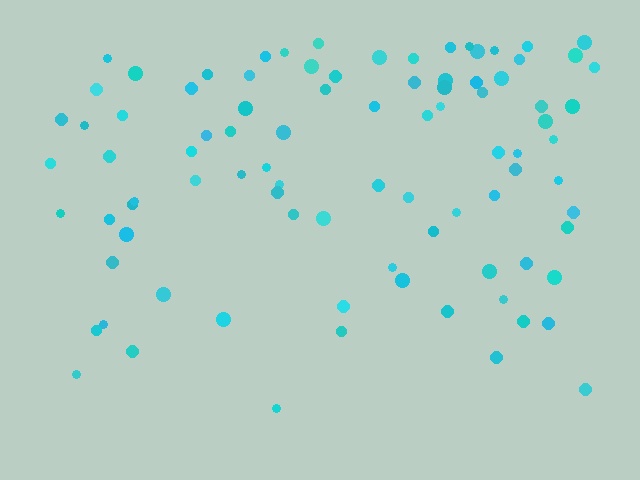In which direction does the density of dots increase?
From bottom to top, with the top side densest.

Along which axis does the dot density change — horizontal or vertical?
Vertical.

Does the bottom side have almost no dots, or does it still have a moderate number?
Still a moderate number, just noticeably fewer than the top.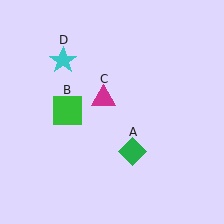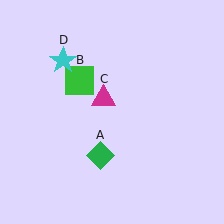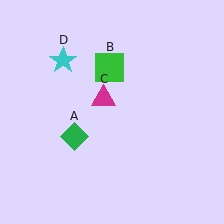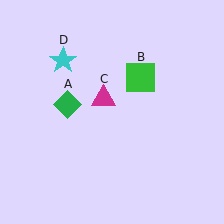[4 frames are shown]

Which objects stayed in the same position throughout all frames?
Magenta triangle (object C) and cyan star (object D) remained stationary.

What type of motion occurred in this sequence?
The green diamond (object A), green square (object B) rotated clockwise around the center of the scene.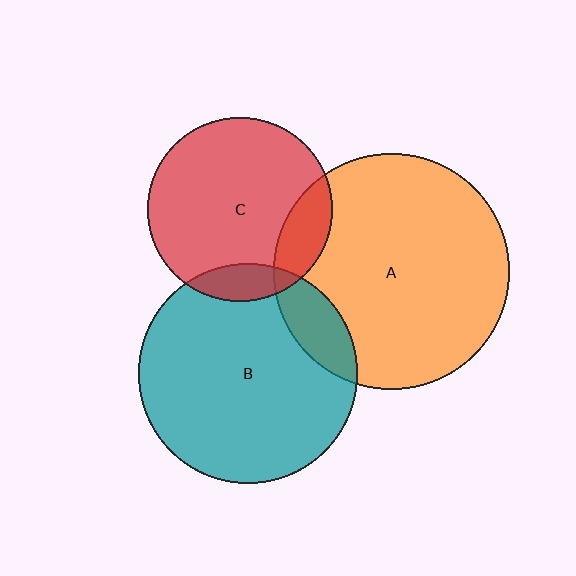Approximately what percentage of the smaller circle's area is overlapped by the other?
Approximately 10%.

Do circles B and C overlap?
Yes.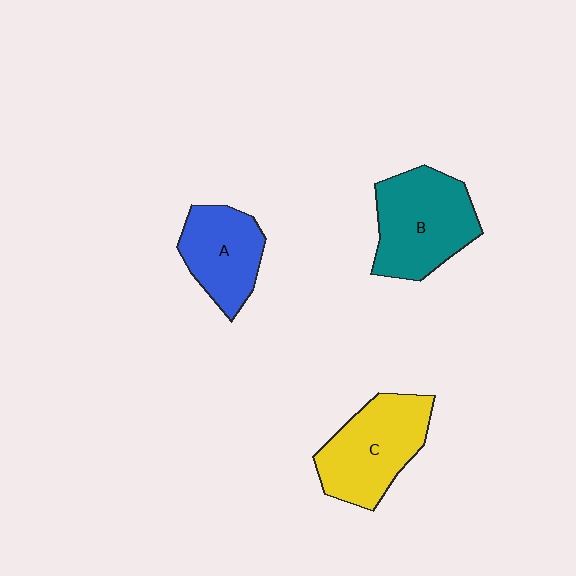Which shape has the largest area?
Shape B (teal).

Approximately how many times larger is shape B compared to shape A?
Approximately 1.3 times.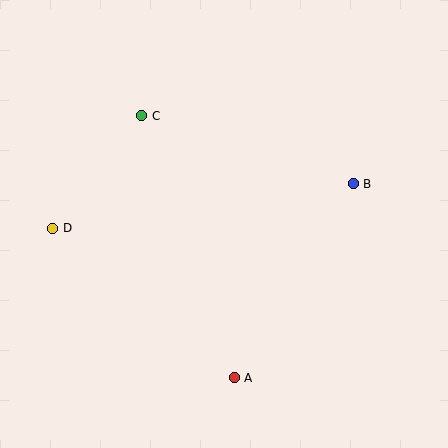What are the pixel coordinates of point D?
Point D is at (53, 228).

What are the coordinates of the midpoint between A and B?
The midpoint between A and B is at (294, 281).